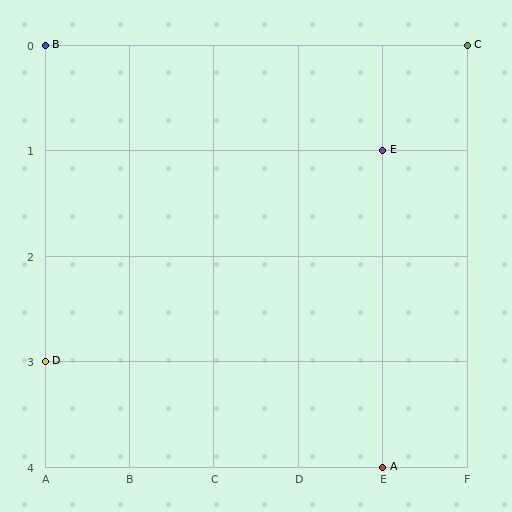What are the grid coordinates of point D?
Point D is at grid coordinates (A, 3).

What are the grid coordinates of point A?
Point A is at grid coordinates (E, 4).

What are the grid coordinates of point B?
Point B is at grid coordinates (A, 0).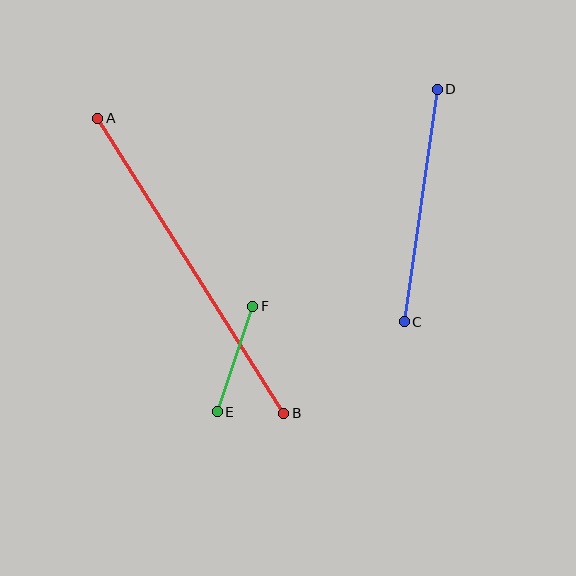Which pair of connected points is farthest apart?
Points A and B are farthest apart.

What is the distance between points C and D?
The distance is approximately 235 pixels.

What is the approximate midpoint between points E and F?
The midpoint is at approximately (235, 359) pixels.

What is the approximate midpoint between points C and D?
The midpoint is at approximately (421, 205) pixels.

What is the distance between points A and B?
The distance is approximately 348 pixels.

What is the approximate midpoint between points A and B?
The midpoint is at approximately (191, 266) pixels.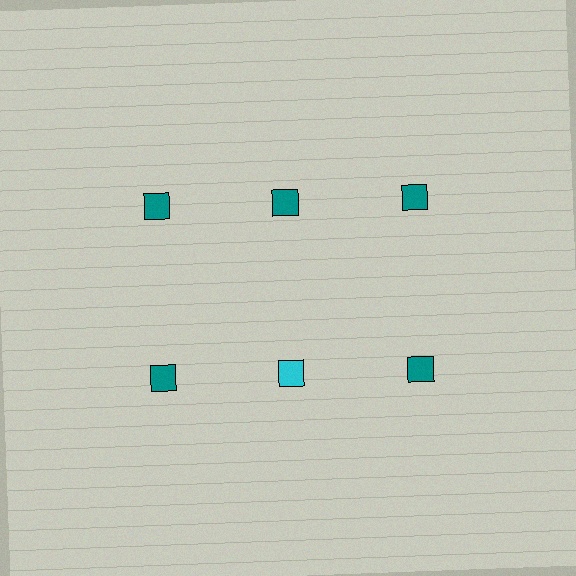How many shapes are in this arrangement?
There are 6 shapes arranged in a grid pattern.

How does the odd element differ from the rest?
It has a different color: cyan instead of teal.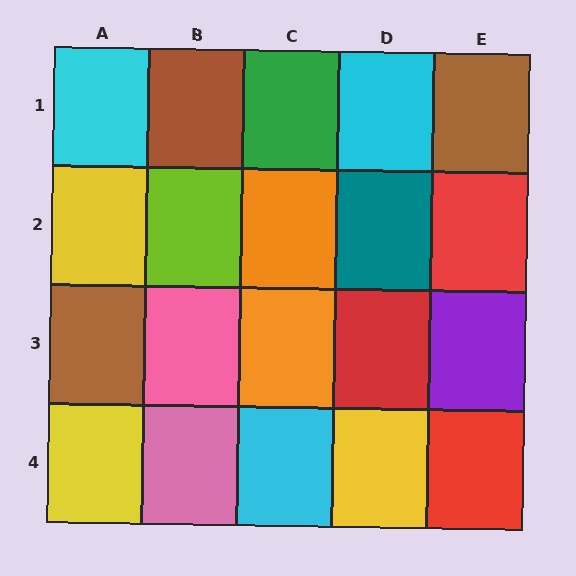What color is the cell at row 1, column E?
Brown.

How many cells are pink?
2 cells are pink.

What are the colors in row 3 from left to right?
Brown, pink, orange, red, purple.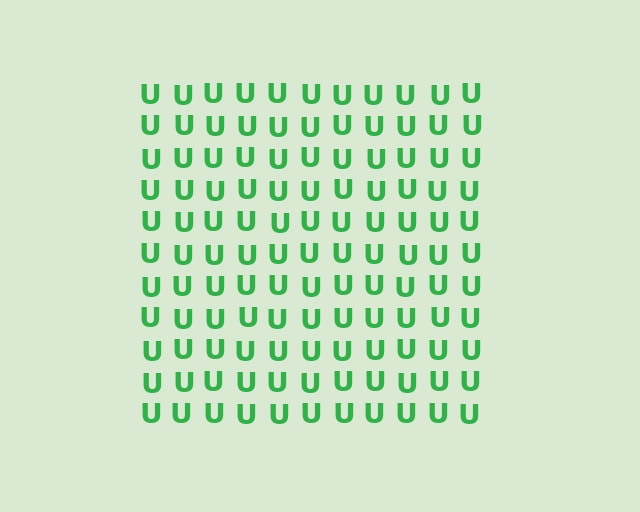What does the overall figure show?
The overall figure shows a square.